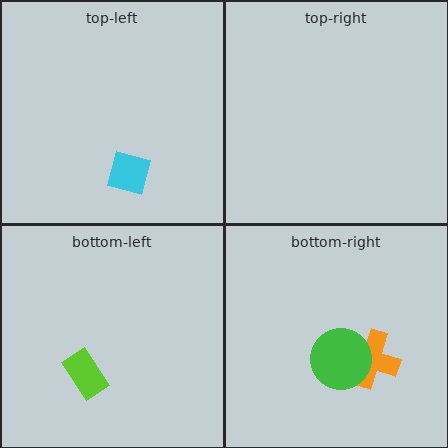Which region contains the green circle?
The bottom-right region.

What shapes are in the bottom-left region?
The lime rectangle.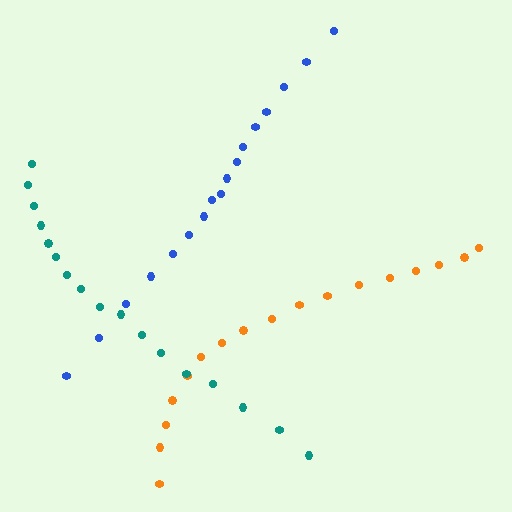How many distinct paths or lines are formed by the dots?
There are 3 distinct paths.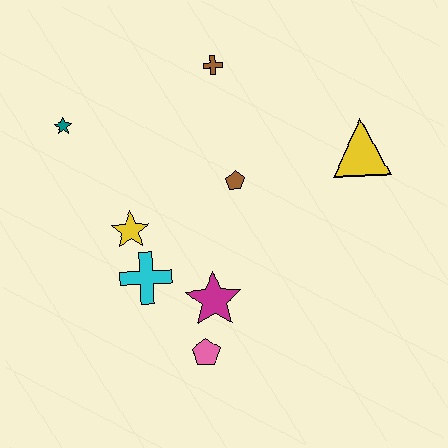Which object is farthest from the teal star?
The yellow triangle is farthest from the teal star.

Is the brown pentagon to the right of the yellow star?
Yes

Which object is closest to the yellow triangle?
The brown pentagon is closest to the yellow triangle.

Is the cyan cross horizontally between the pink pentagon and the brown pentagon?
No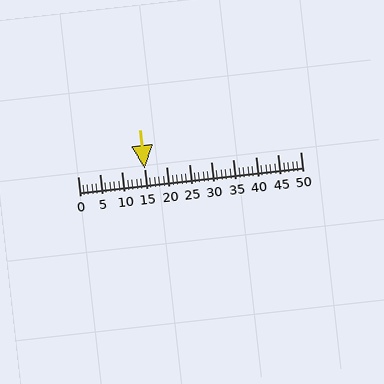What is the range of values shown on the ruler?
The ruler shows values from 0 to 50.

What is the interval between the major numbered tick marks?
The major tick marks are spaced 5 units apart.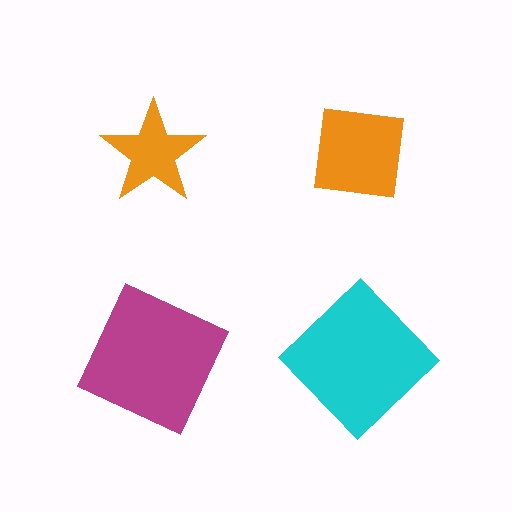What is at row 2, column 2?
A cyan diamond.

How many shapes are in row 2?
2 shapes.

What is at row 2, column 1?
A magenta square.